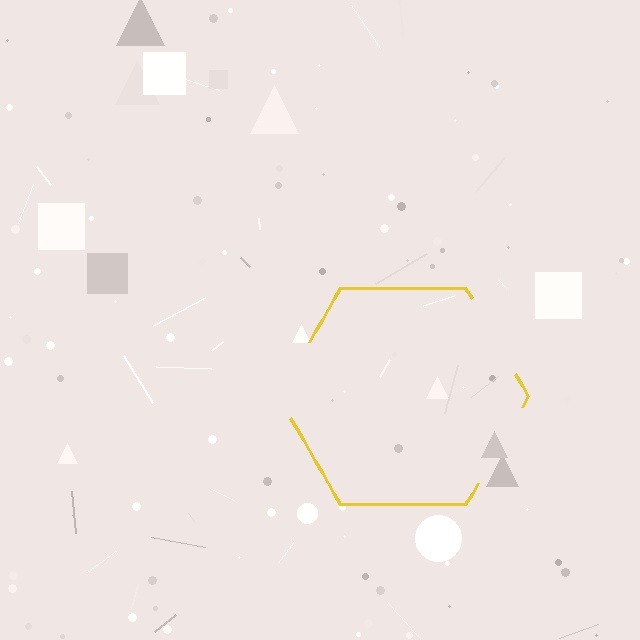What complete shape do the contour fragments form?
The contour fragments form a hexagon.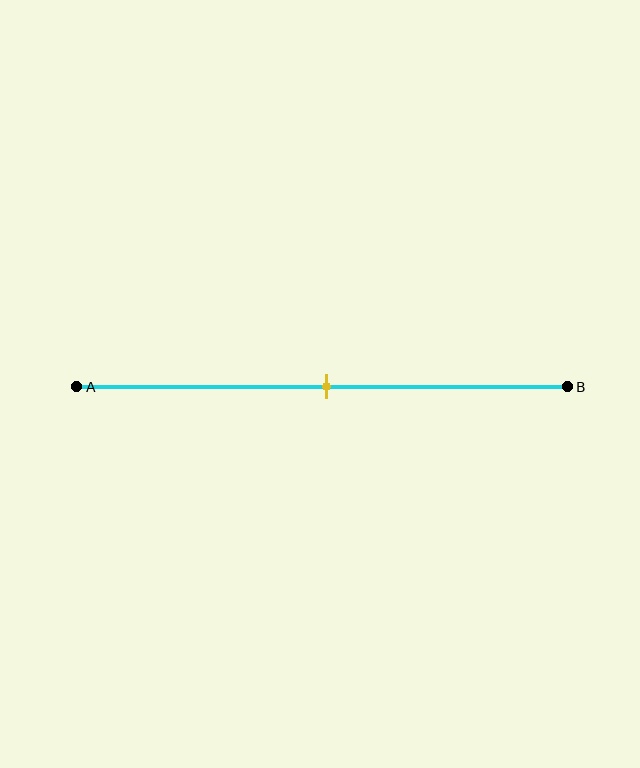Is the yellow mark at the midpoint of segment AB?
Yes, the mark is approximately at the midpoint.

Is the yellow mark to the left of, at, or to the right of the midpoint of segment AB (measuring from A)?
The yellow mark is approximately at the midpoint of segment AB.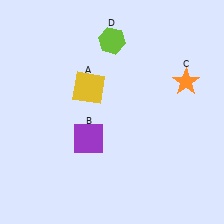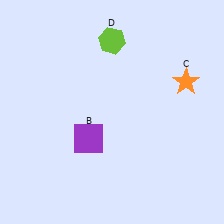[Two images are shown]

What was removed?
The yellow square (A) was removed in Image 2.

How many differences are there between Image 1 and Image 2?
There is 1 difference between the two images.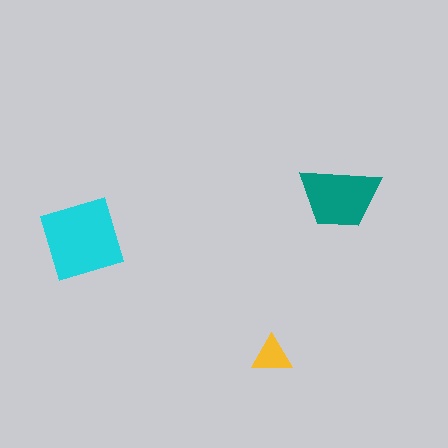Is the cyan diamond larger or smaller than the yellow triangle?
Larger.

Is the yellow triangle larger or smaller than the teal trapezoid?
Smaller.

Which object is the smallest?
The yellow triangle.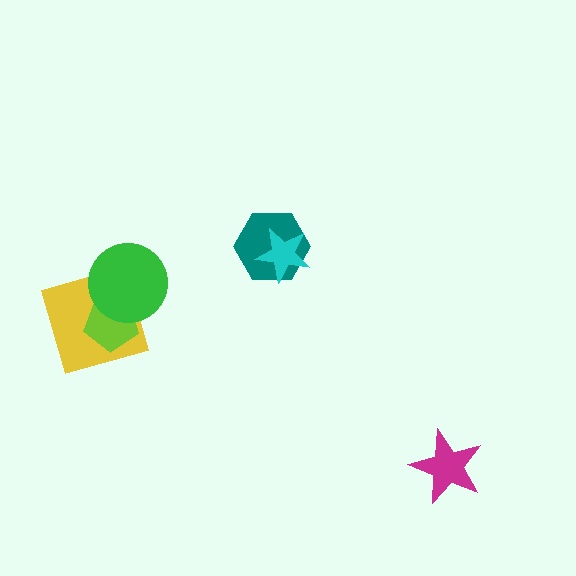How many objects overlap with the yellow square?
2 objects overlap with the yellow square.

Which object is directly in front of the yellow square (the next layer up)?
The lime pentagon is directly in front of the yellow square.